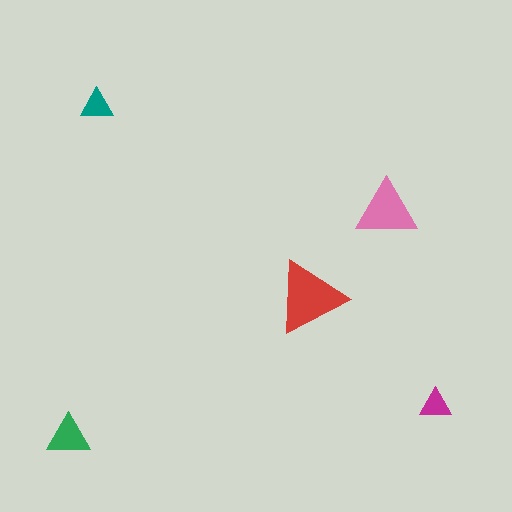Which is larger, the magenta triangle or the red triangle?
The red one.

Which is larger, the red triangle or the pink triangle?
The red one.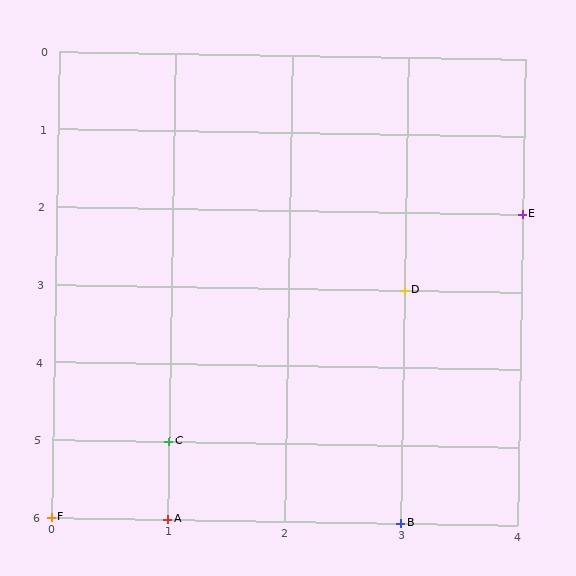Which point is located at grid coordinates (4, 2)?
Point E is at (4, 2).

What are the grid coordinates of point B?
Point B is at grid coordinates (3, 6).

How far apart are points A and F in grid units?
Points A and F are 1 column apart.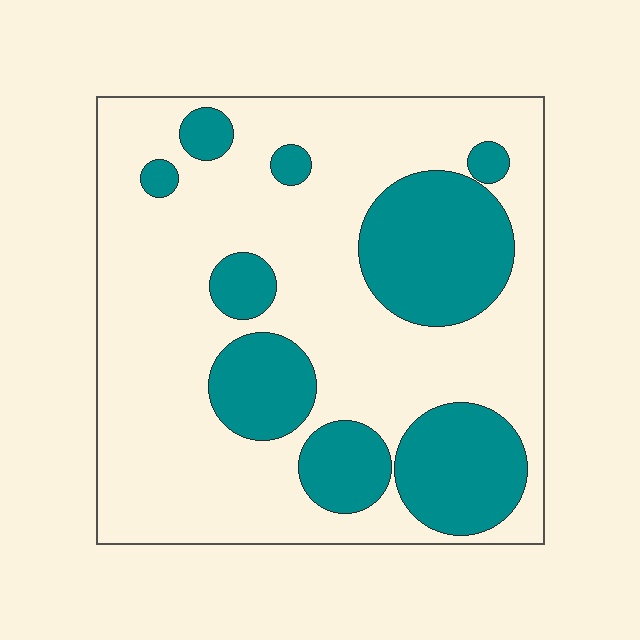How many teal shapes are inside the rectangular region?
9.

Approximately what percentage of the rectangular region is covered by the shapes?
Approximately 30%.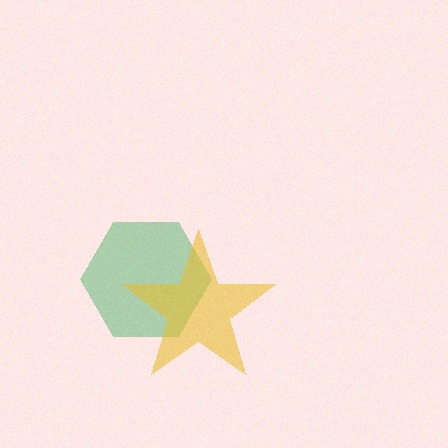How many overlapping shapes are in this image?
There are 2 overlapping shapes in the image.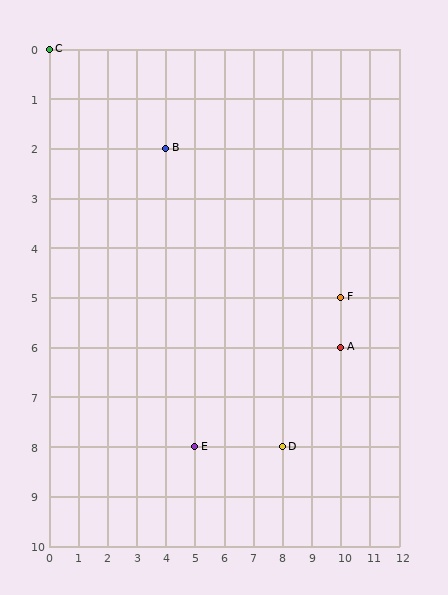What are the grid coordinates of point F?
Point F is at grid coordinates (10, 5).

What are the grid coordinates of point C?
Point C is at grid coordinates (0, 0).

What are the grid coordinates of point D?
Point D is at grid coordinates (8, 8).